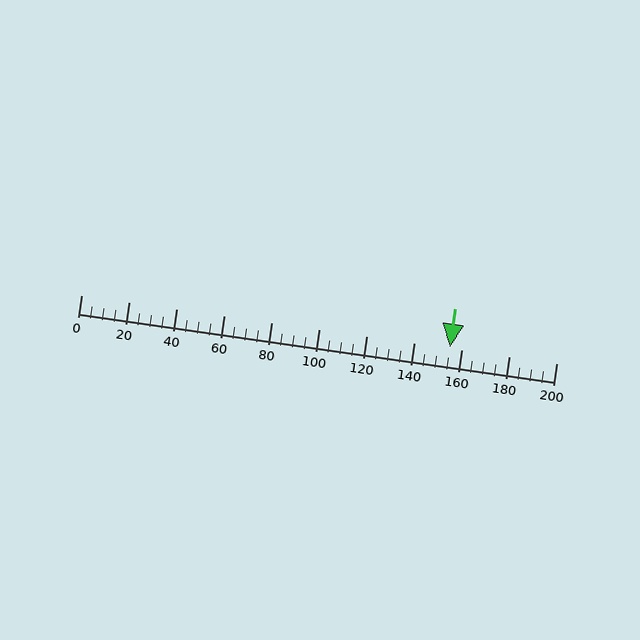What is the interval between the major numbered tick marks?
The major tick marks are spaced 20 units apart.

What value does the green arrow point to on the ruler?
The green arrow points to approximately 155.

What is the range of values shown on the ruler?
The ruler shows values from 0 to 200.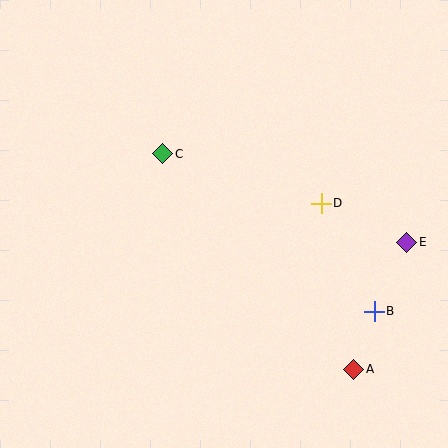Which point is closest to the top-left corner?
Point C is closest to the top-left corner.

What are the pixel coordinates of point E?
Point E is at (407, 242).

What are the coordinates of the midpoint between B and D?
The midpoint between B and D is at (348, 257).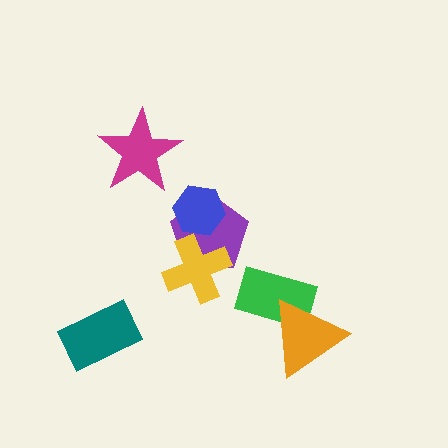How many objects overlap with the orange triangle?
1 object overlaps with the orange triangle.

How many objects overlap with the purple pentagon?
2 objects overlap with the purple pentagon.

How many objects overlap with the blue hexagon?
1 object overlaps with the blue hexagon.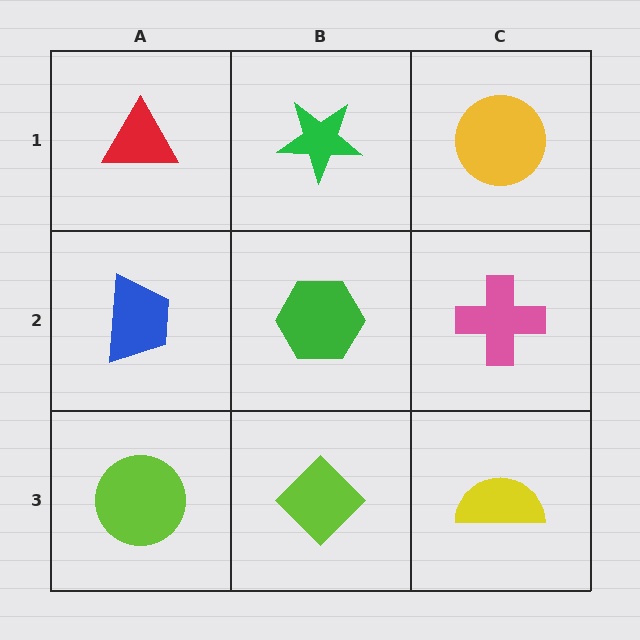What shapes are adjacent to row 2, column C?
A yellow circle (row 1, column C), a yellow semicircle (row 3, column C), a green hexagon (row 2, column B).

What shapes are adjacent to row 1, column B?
A green hexagon (row 2, column B), a red triangle (row 1, column A), a yellow circle (row 1, column C).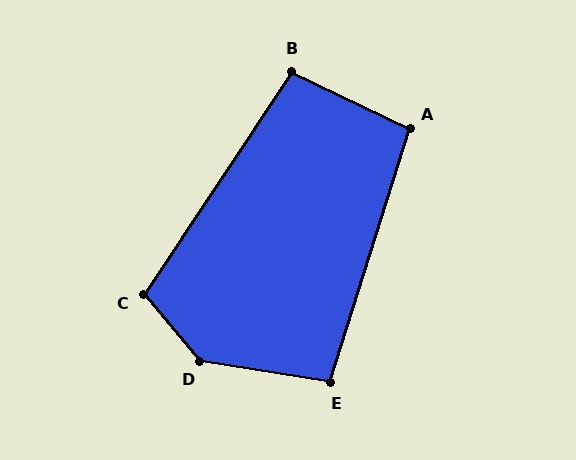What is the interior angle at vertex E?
Approximately 98 degrees (obtuse).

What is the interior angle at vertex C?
Approximately 106 degrees (obtuse).